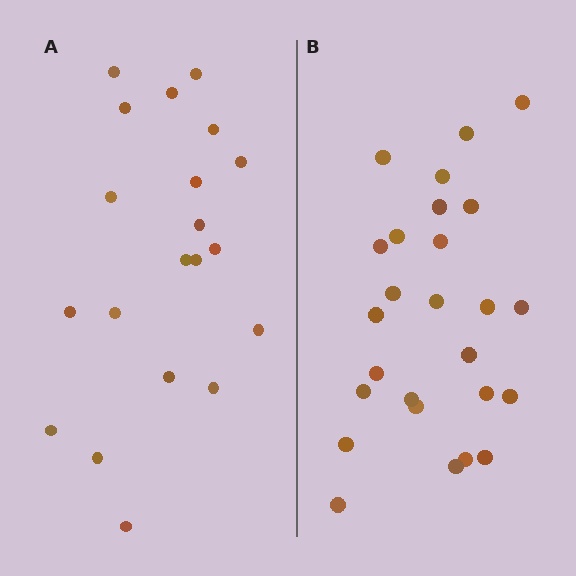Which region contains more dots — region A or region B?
Region B (the right region) has more dots.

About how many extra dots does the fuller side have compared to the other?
Region B has about 6 more dots than region A.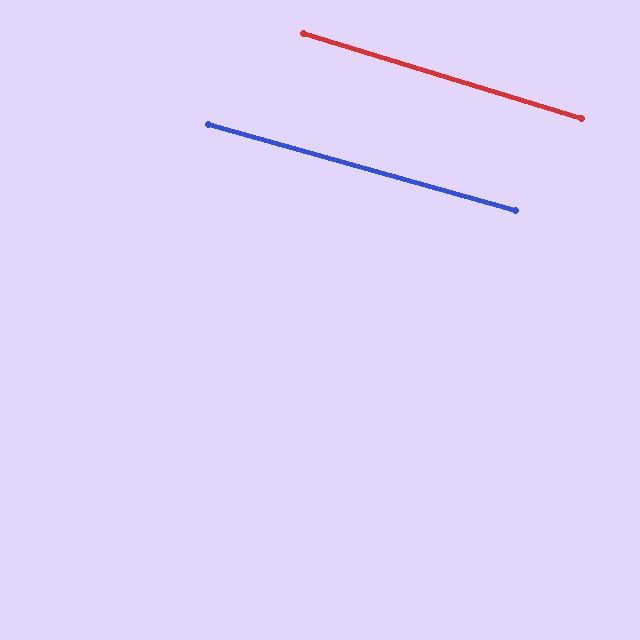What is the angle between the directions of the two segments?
Approximately 1 degree.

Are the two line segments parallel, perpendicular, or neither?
Parallel — their directions differ by only 1.3°.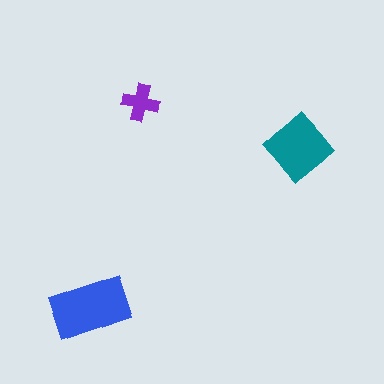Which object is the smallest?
The purple cross.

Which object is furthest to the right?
The teal diamond is rightmost.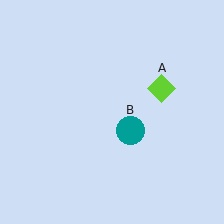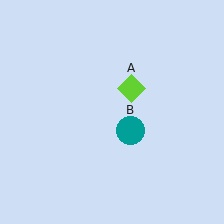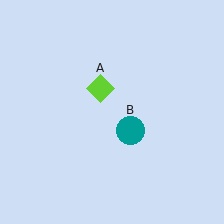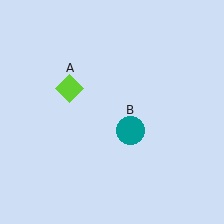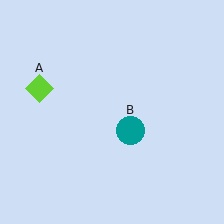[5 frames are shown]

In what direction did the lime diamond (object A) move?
The lime diamond (object A) moved left.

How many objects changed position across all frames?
1 object changed position: lime diamond (object A).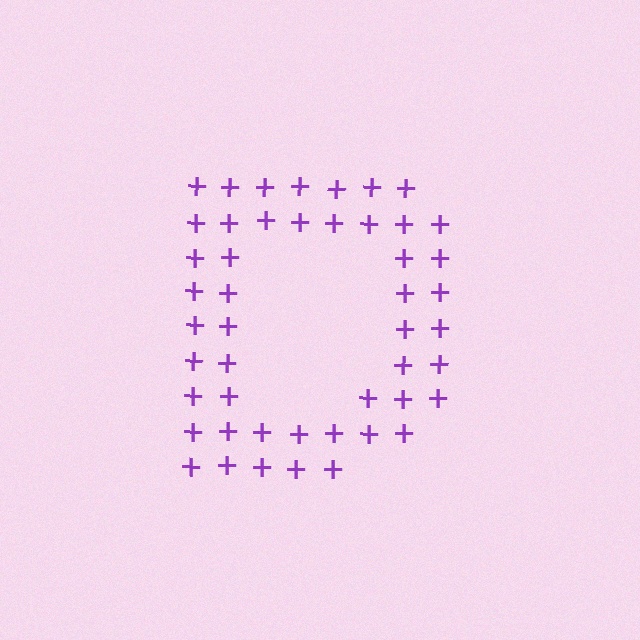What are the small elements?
The small elements are plus signs.